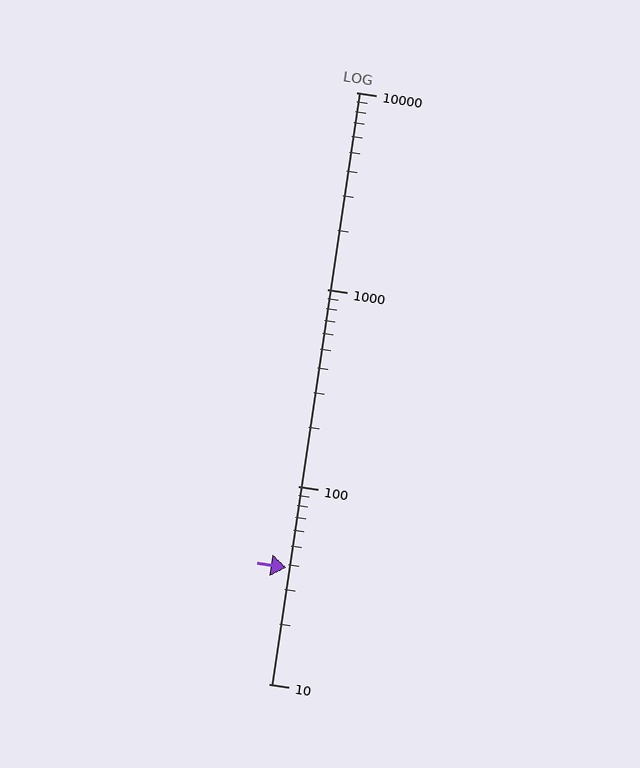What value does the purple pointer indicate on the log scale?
The pointer indicates approximately 39.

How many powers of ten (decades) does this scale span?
The scale spans 3 decades, from 10 to 10000.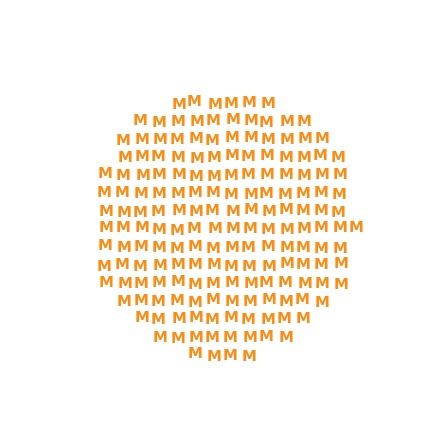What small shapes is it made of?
It is made of small letter M's.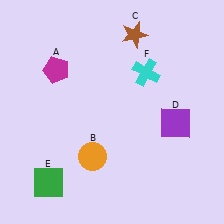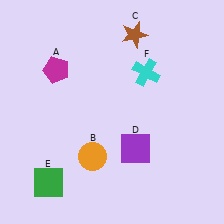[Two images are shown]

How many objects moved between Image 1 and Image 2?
1 object moved between the two images.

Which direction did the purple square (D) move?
The purple square (D) moved left.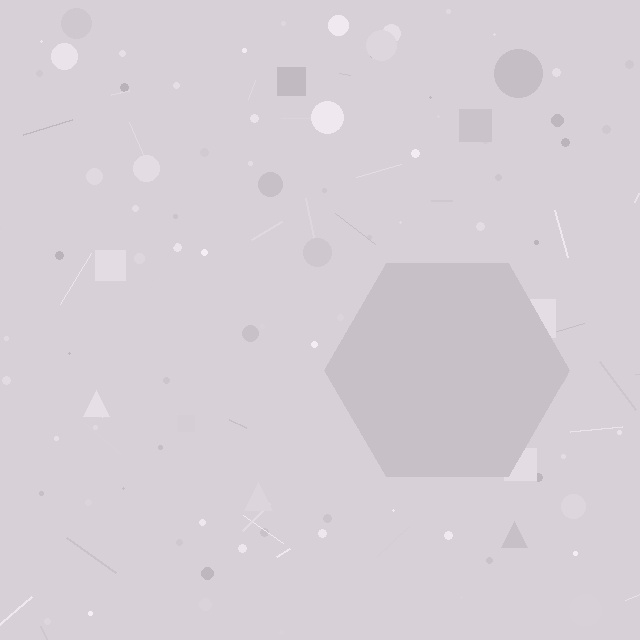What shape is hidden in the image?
A hexagon is hidden in the image.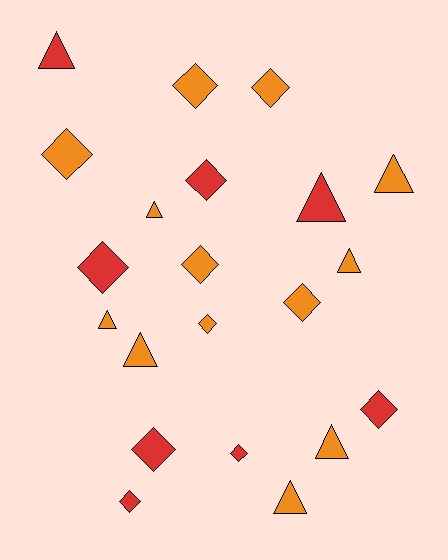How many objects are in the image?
There are 21 objects.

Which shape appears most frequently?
Diamond, with 12 objects.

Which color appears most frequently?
Orange, with 13 objects.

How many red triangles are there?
There are 2 red triangles.